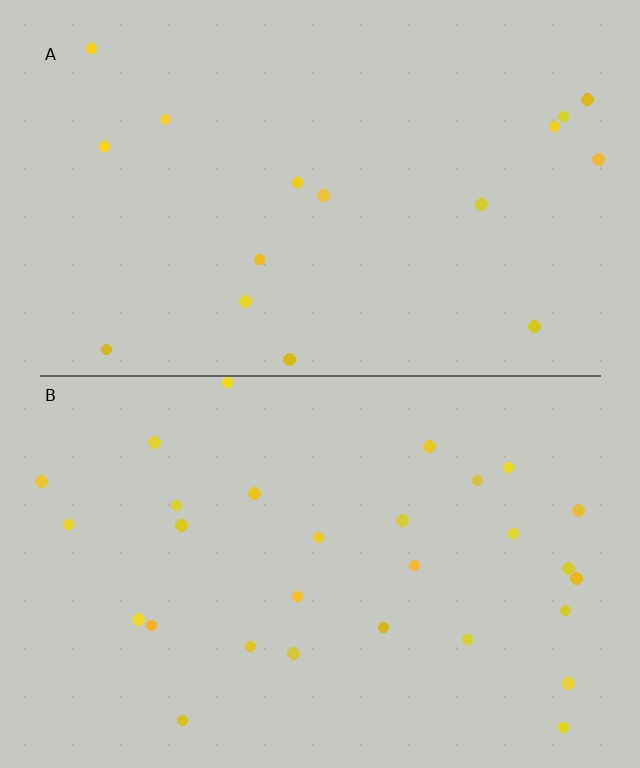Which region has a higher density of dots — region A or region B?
B (the bottom).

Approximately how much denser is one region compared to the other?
Approximately 1.8× — region B over region A.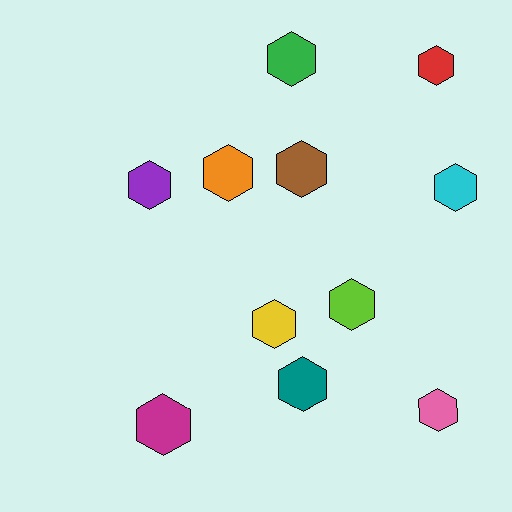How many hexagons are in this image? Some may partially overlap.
There are 11 hexagons.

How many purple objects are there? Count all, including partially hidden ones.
There is 1 purple object.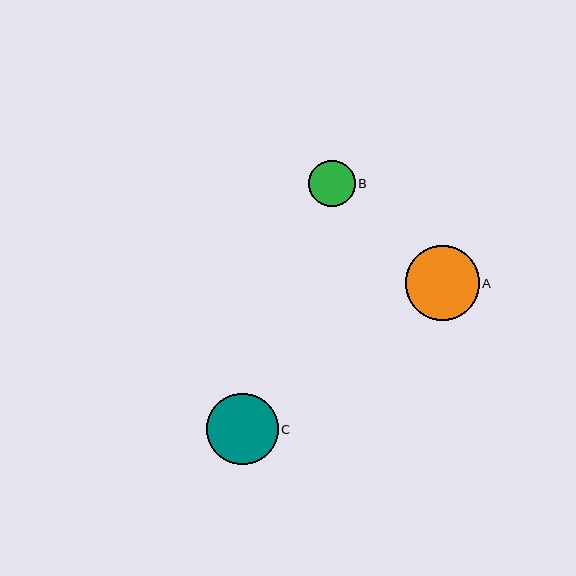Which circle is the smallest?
Circle B is the smallest with a size of approximately 46 pixels.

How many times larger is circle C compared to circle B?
Circle C is approximately 1.5 times the size of circle B.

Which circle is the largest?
Circle A is the largest with a size of approximately 74 pixels.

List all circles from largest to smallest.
From largest to smallest: A, C, B.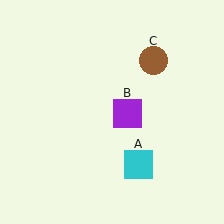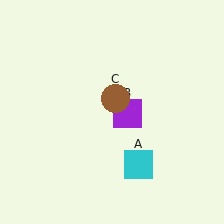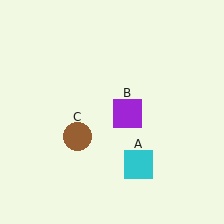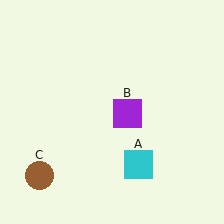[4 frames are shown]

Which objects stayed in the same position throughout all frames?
Cyan square (object A) and purple square (object B) remained stationary.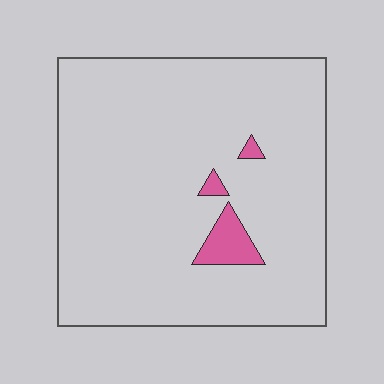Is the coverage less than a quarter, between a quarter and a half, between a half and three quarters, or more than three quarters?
Less than a quarter.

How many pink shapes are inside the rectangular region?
3.